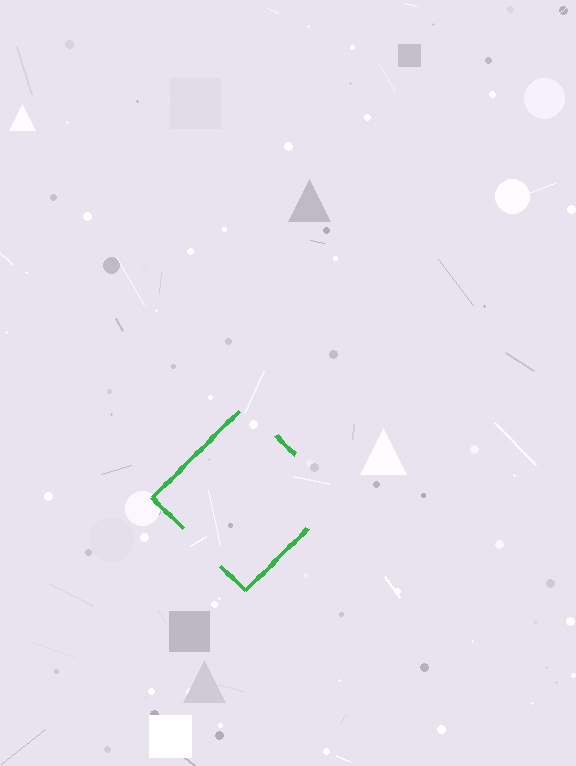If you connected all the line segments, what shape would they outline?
They would outline a diamond.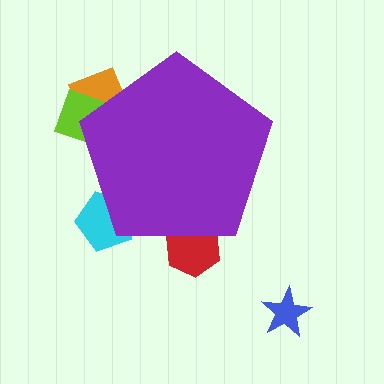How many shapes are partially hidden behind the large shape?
4 shapes are partially hidden.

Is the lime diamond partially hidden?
Yes, the lime diamond is partially hidden behind the purple pentagon.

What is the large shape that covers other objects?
A purple pentagon.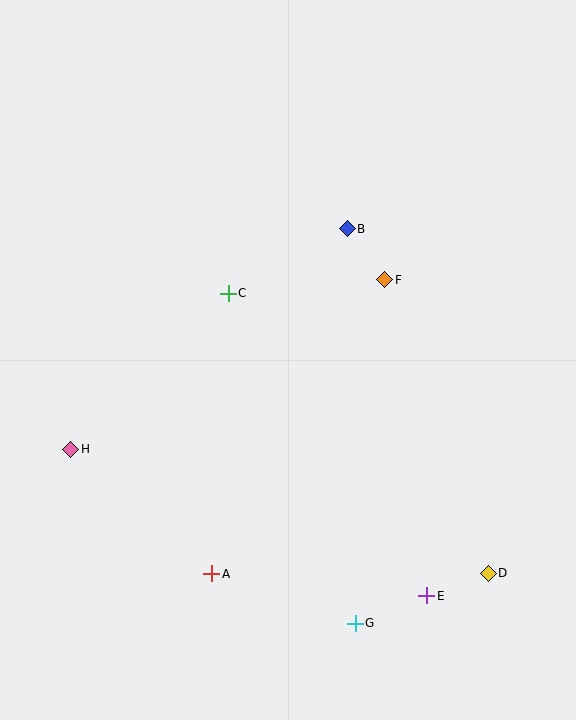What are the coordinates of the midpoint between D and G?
The midpoint between D and G is at (422, 598).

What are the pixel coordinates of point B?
Point B is at (347, 229).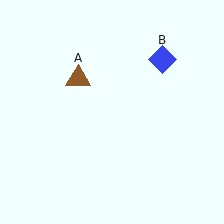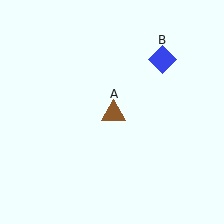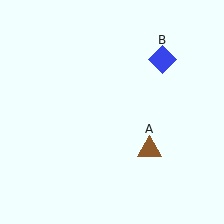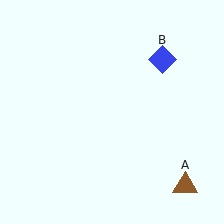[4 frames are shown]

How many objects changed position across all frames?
1 object changed position: brown triangle (object A).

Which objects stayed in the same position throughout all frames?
Blue diamond (object B) remained stationary.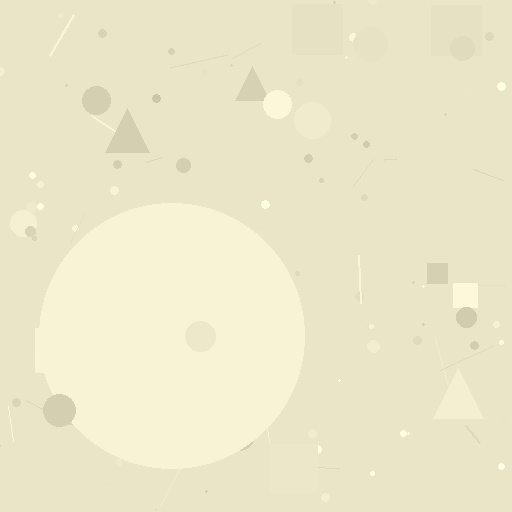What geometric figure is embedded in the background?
A circle is embedded in the background.